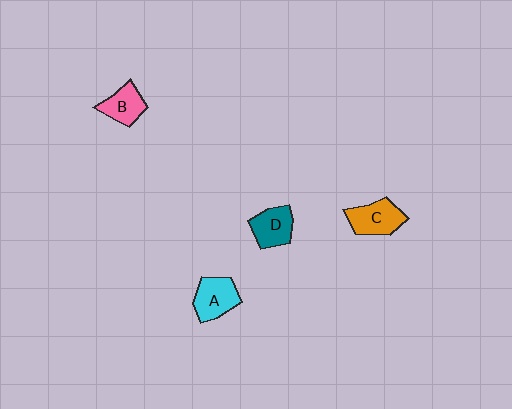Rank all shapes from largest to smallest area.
From largest to smallest: C (orange), A (cyan), D (teal), B (pink).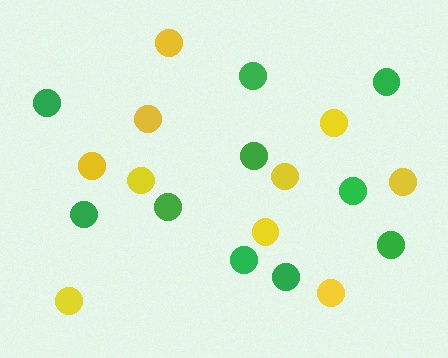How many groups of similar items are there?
There are 2 groups: one group of green circles (10) and one group of yellow circles (10).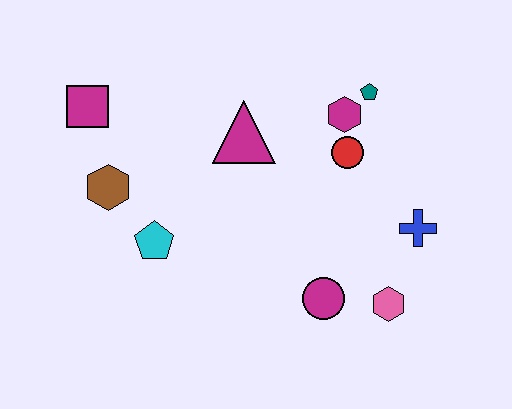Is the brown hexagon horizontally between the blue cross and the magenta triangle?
No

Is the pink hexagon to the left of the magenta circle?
No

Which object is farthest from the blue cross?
The magenta square is farthest from the blue cross.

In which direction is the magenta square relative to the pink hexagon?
The magenta square is to the left of the pink hexagon.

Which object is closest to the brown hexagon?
The cyan pentagon is closest to the brown hexagon.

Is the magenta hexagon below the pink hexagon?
No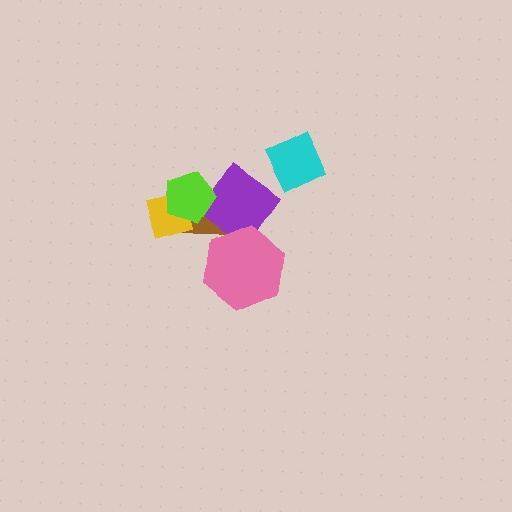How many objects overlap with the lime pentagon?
3 objects overlap with the lime pentagon.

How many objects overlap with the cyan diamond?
0 objects overlap with the cyan diamond.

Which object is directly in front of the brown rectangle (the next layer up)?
The yellow square is directly in front of the brown rectangle.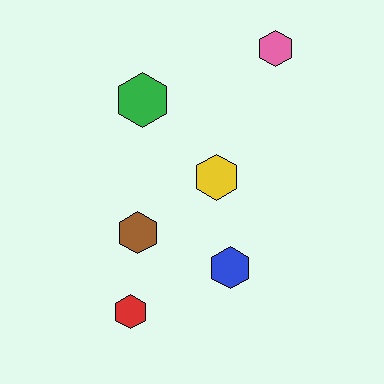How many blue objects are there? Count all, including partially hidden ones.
There is 1 blue object.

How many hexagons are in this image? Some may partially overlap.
There are 6 hexagons.